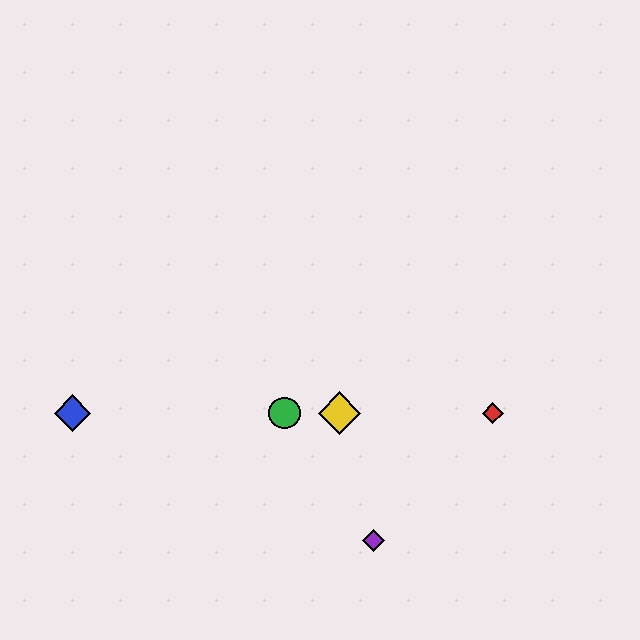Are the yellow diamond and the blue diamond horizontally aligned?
Yes, both are at y≈413.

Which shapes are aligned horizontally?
The red diamond, the blue diamond, the green circle, the yellow diamond are aligned horizontally.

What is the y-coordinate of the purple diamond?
The purple diamond is at y≈540.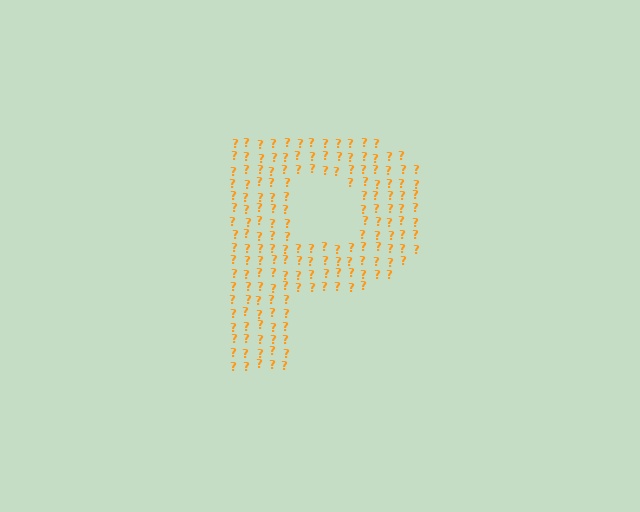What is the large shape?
The large shape is the letter P.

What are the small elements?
The small elements are question marks.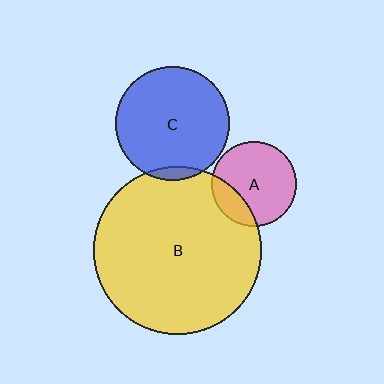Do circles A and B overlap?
Yes.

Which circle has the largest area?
Circle B (yellow).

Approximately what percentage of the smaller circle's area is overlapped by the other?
Approximately 20%.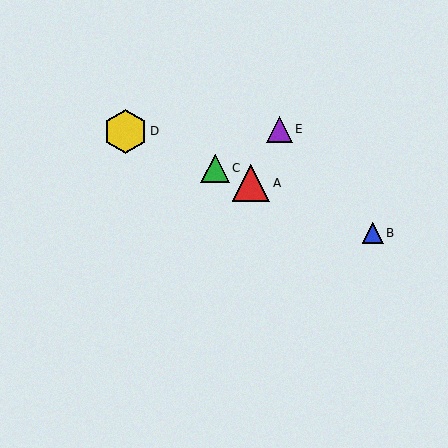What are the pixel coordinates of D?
Object D is at (126, 131).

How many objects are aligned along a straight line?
4 objects (A, B, C, D) are aligned along a straight line.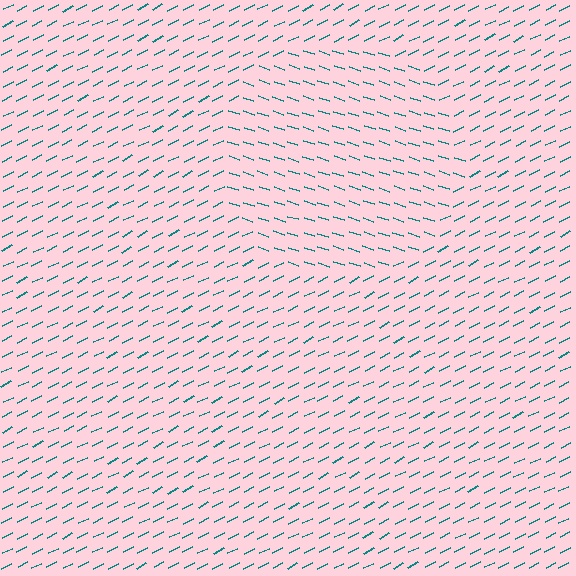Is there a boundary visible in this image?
Yes, there is a texture boundary formed by a change in line orientation.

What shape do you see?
I see a circle.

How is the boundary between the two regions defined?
The boundary is defined purely by a change in line orientation (approximately 45 degrees difference). All lines are the same color and thickness.